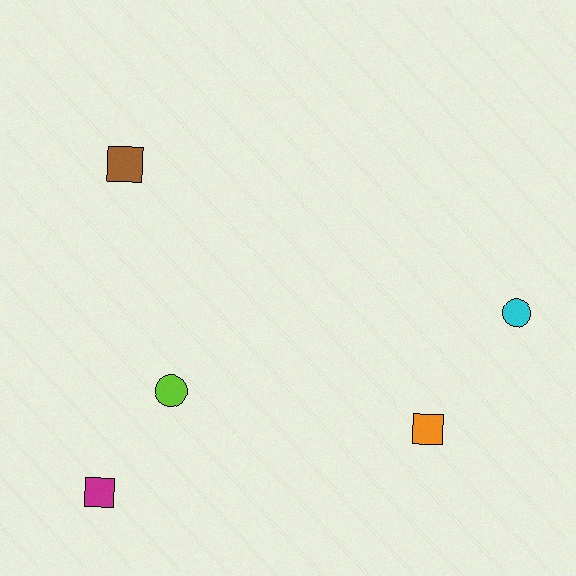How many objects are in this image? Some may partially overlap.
There are 5 objects.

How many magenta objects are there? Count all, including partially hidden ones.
There is 1 magenta object.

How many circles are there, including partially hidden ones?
There are 2 circles.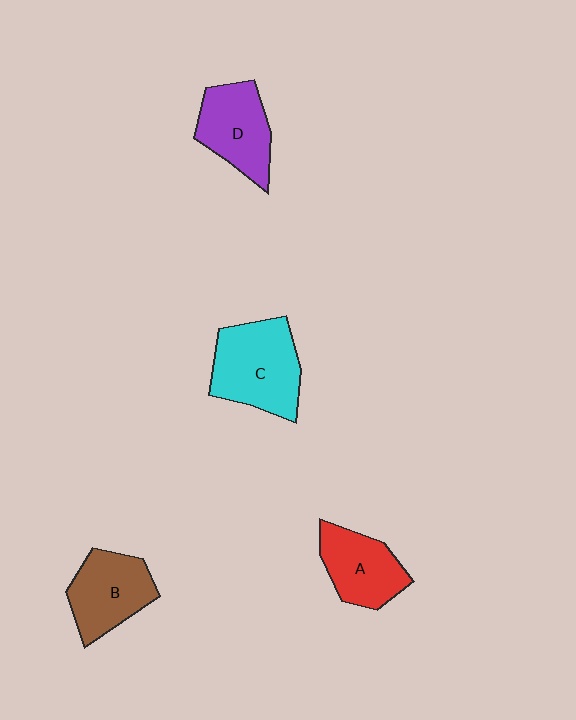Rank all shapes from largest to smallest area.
From largest to smallest: C (cyan), B (brown), D (purple), A (red).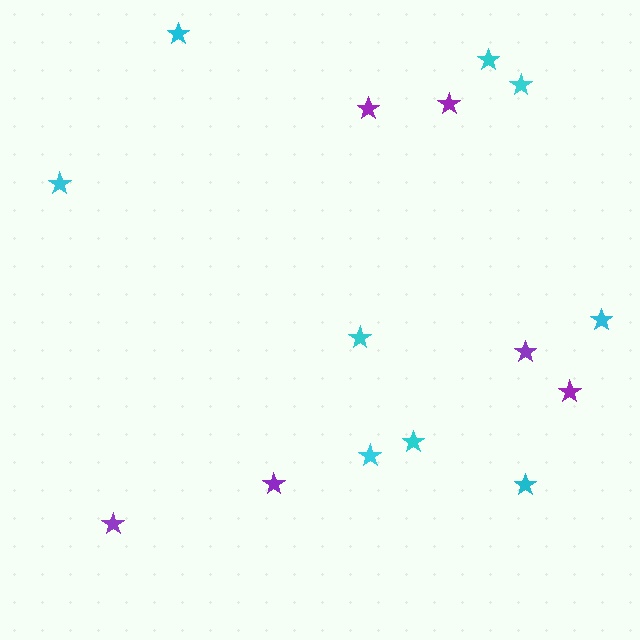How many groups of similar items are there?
There are 2 groups: one group of cyan stars (9) and one group of purple stars (6).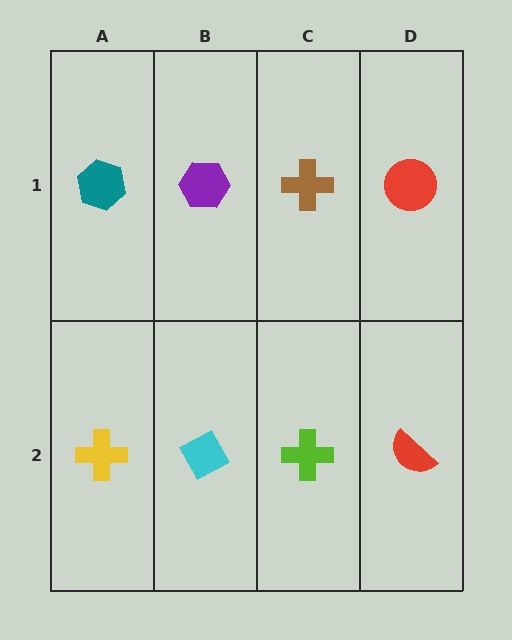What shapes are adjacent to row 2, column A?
A teal hexagon (row 1, column A), a cyan diamond (row 2, column B).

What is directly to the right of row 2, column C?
A red semicircle.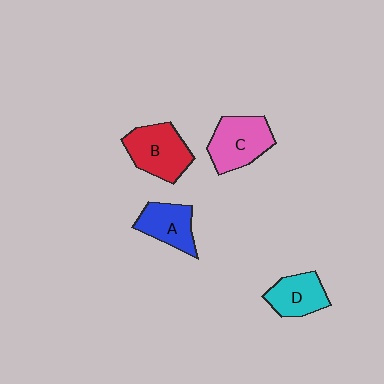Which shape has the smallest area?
Shape D (cyan).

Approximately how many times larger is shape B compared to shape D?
Approximately 1.3 times.